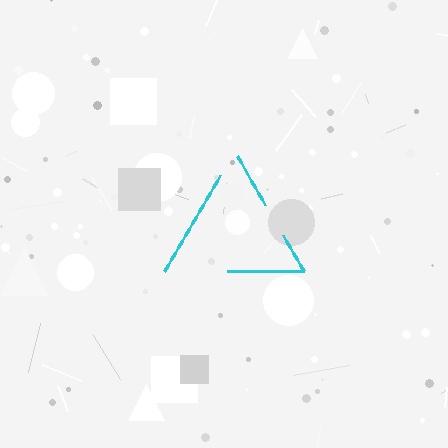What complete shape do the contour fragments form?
The contour fragments form a triangle.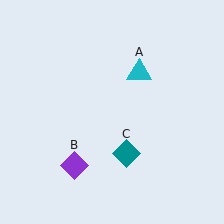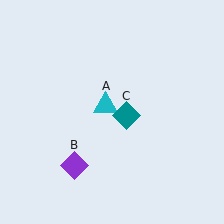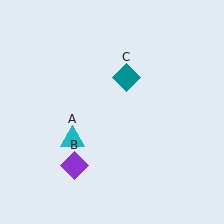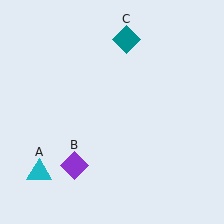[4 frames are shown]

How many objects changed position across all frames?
2 objects changed position: cyan triangle (object A), teal diamond (object C).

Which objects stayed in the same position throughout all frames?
Purple diamond (object B) remained stationary.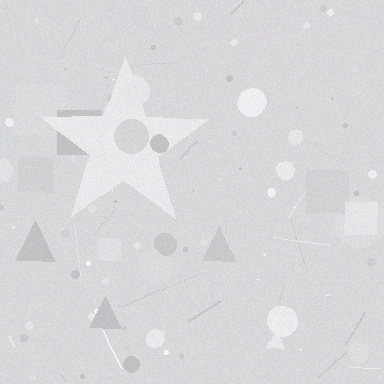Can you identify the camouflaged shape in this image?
The camouflaged shape is a star.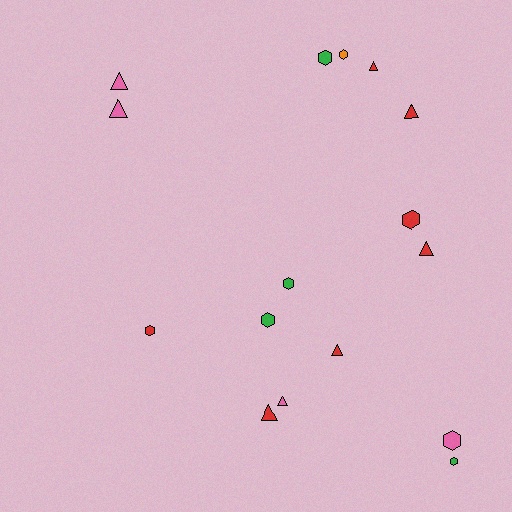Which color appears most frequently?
Red, with 7 objects.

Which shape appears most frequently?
Hexagon, with 8 objects.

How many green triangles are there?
There are no green triangles.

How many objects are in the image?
There are 16 objects.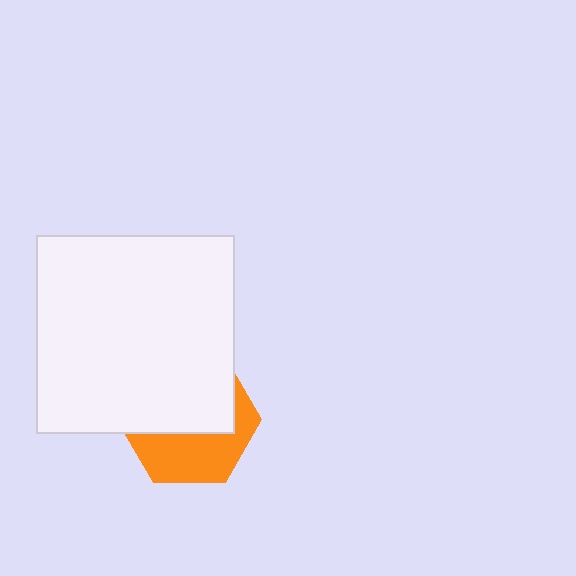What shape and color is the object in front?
The object in front is a white square.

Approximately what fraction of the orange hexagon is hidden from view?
Roughly 57% of the orange hexagon is hidden behind the white square.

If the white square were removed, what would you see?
You would see the complete orange hexagon.